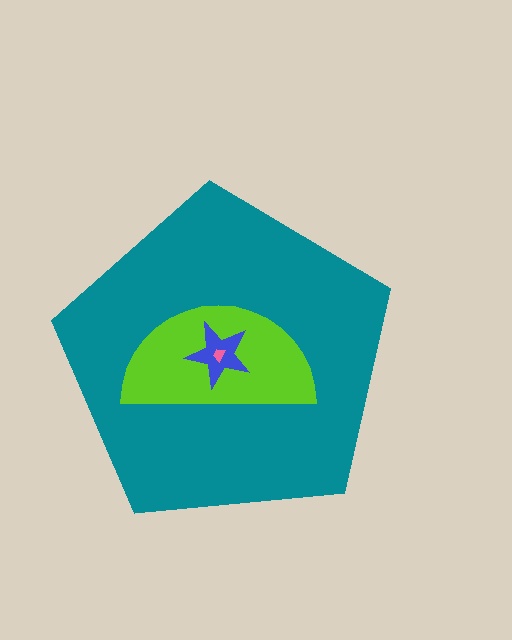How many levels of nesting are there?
4.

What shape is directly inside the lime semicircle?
The blue star.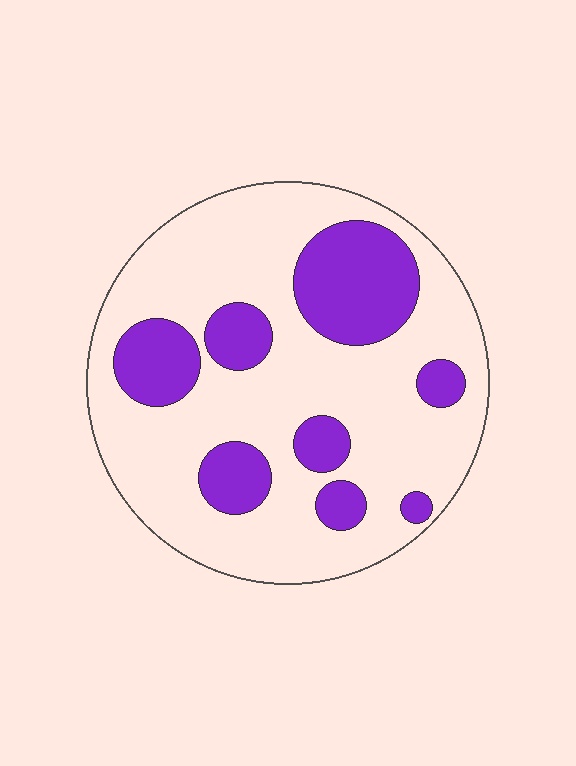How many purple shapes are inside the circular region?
8.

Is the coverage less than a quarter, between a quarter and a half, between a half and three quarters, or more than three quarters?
Between a quarter and a half.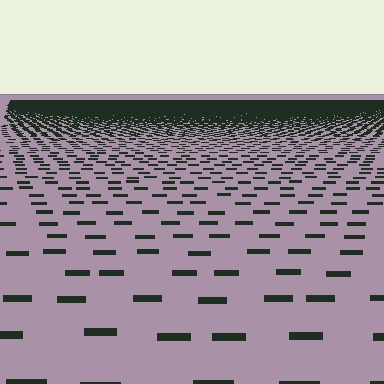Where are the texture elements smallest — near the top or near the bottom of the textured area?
Near the top.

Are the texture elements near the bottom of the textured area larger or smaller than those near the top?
Larger. Near the bottom, elements are closer to the viewer and appear at a bigger on-screen size.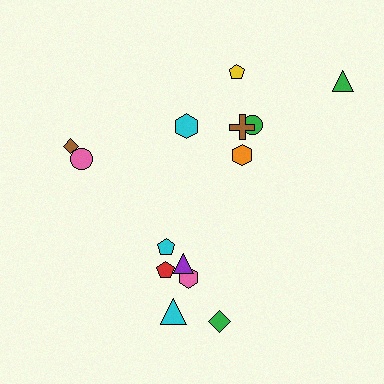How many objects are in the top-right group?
There are 5 objects.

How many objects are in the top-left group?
There are 3 objects.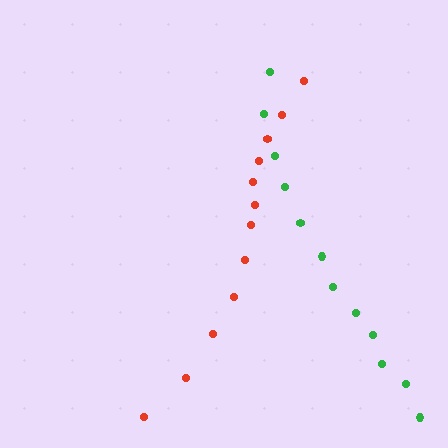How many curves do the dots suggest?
There are 2 distinct paths.